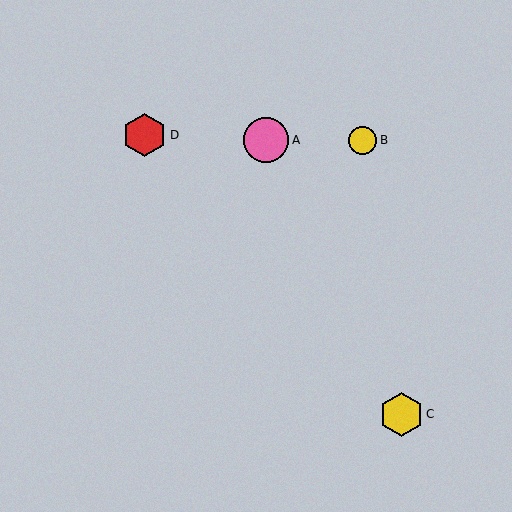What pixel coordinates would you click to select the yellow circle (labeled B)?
Click at (362, 140) to select the yellow circle B.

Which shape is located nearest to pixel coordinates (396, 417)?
The yellow hexagon (labeled C) at (401, 414) is nearest to that location.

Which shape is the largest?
The pink circle (labeled A) is the largest.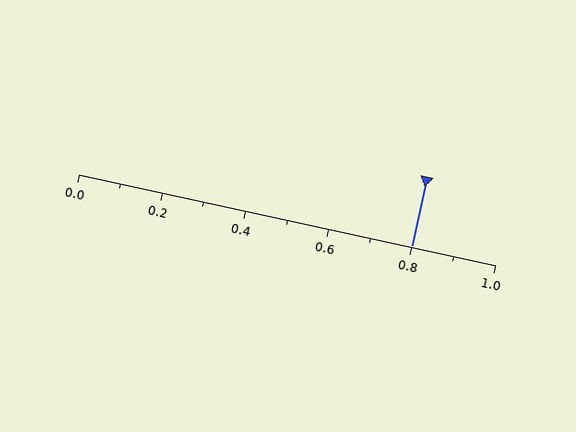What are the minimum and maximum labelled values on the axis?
The axis runs from 0.0 to 1.0.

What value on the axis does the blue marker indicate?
The marker indicates approximately 0.8.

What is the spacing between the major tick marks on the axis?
The major ticks are spaced 0.2 apart.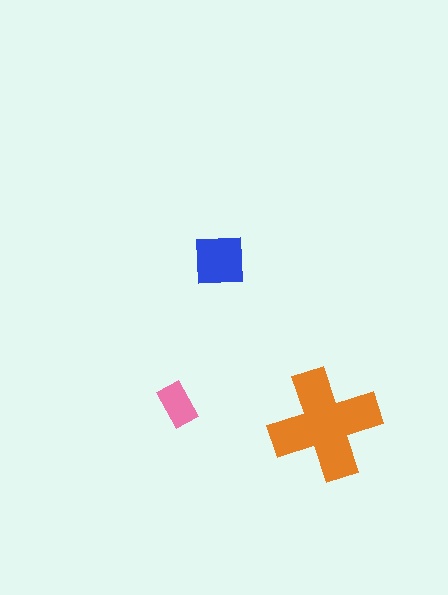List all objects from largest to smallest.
The orange cross, the blue square, the pink rectangle.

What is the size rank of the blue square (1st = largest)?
2nd.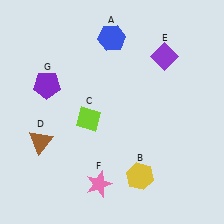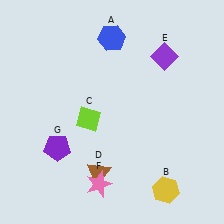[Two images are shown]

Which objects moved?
The objects that moved are: the yellow hexagon (B), the brown triangle (D), the purple pentagon (G).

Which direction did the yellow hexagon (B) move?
The yellow hexagon (B) moved right.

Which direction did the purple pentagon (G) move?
The purple pentagon (G) moved down.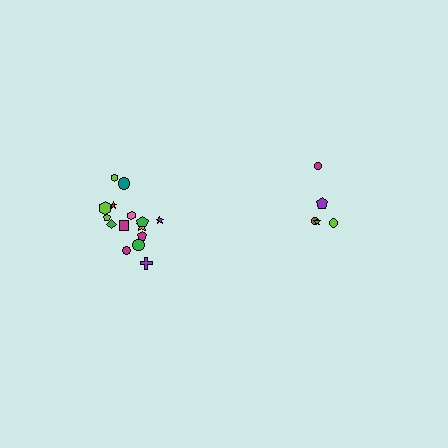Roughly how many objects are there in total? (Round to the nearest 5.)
Roughly 20 objects in total.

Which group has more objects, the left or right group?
The left group.